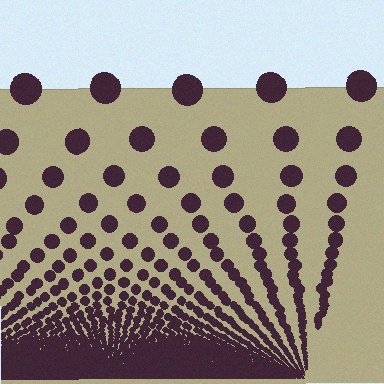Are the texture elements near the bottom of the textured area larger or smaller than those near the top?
Smaller. The gradient is inverted — elements near the bottom are smaller and denser.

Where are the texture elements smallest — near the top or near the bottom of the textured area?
Near the bottom.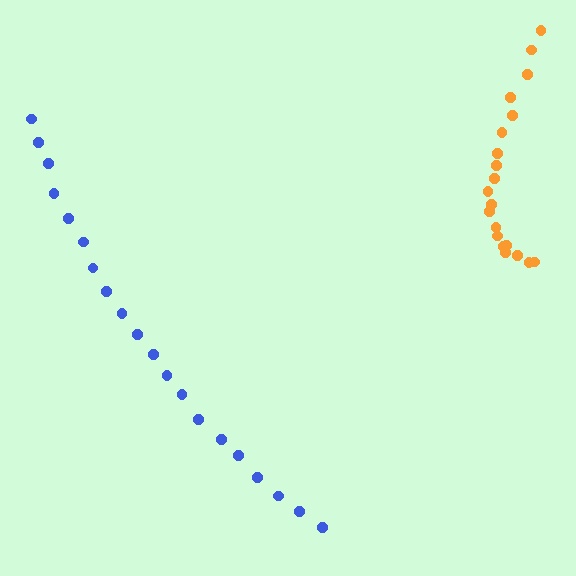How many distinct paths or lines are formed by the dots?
There are 2 distinct paths.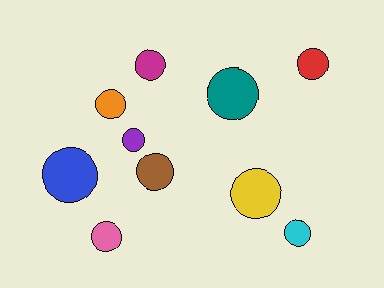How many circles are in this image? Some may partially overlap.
There are 10 circles.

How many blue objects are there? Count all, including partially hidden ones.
There is 1 blue object.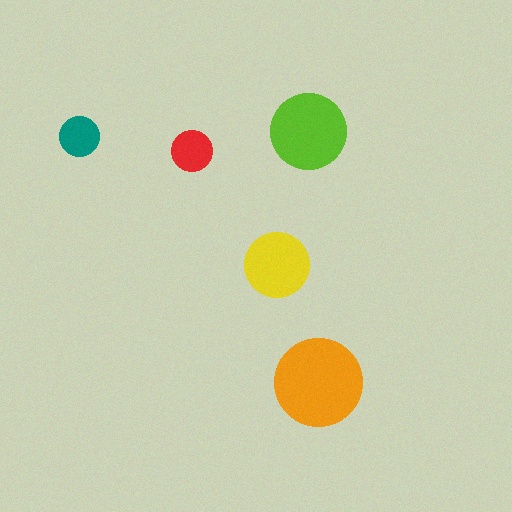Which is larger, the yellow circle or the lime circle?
The lime one.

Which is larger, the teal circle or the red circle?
The red one.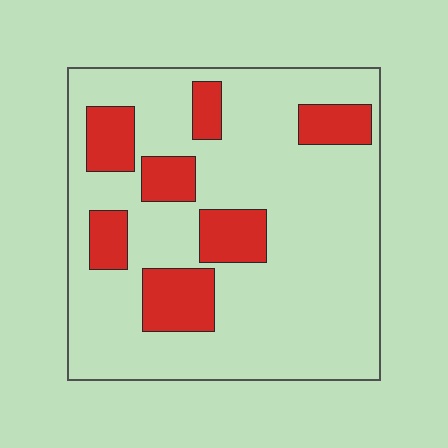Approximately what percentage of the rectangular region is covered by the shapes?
Approximately 20%.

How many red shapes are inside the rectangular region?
7.